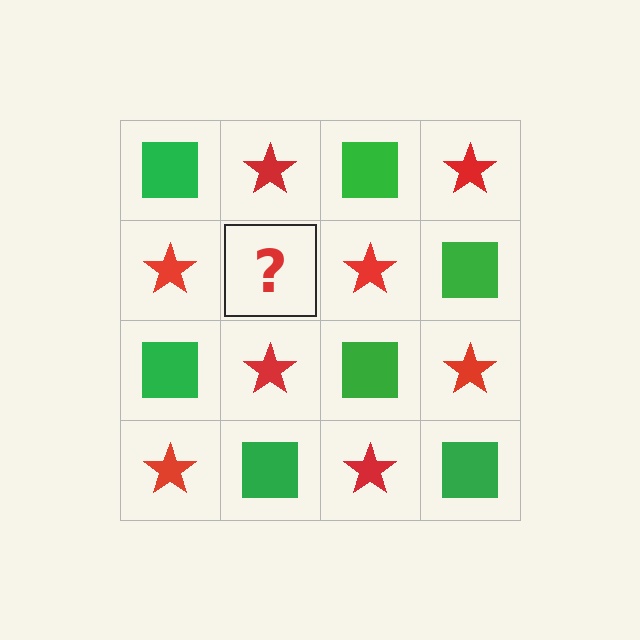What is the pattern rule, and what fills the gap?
The rule is that it alternates green square and red star in a checkerboard pattern. The gap should be filled with a green square.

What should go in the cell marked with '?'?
The missing cell should contain a green square.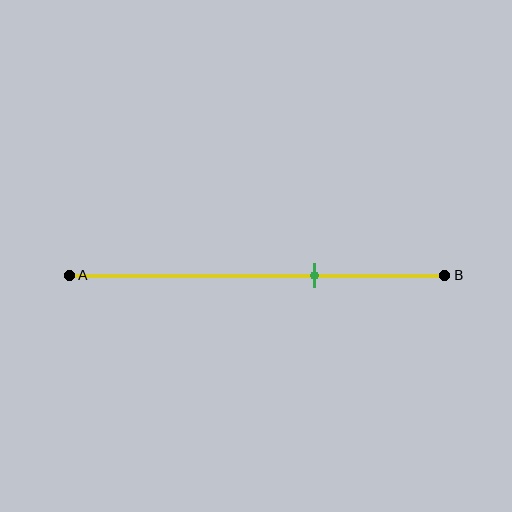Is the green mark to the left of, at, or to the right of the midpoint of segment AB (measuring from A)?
The green mark is to the right of the midpoint of segment AB.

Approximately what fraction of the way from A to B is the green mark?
The green mark is approximately 65% of the way from A to B.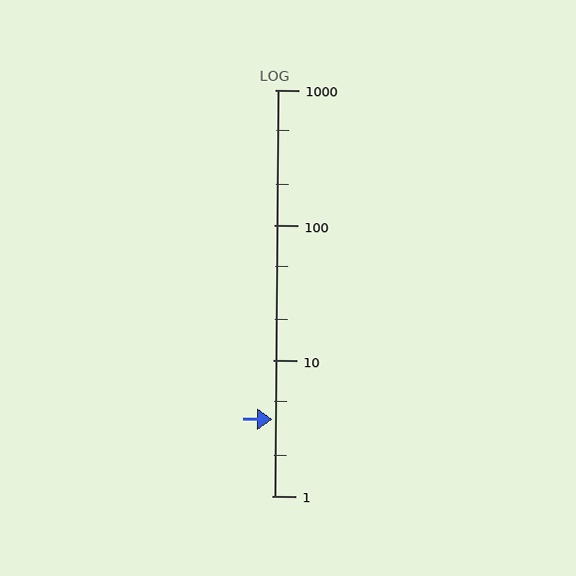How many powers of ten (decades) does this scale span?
The scale spans 3 decades, from 1 to 1000.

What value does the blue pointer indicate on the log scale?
The pointer indicates approximately 3.7.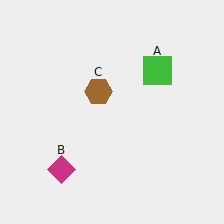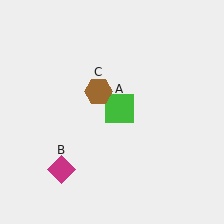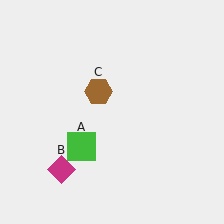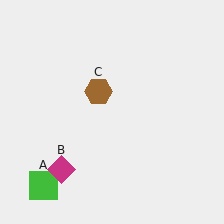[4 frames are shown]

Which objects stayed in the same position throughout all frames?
Magenta diamond (object B) and brown hexagon (object C) remained stationary.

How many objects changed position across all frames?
1 object changed position: green square (object A).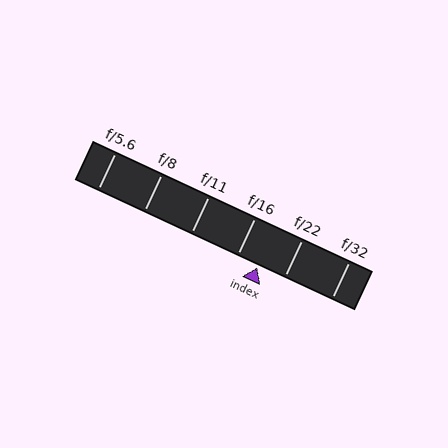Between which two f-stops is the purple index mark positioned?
The index mark is between f/16 and f/22.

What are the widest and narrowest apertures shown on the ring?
The widest aperture shown is f/5.6 and the narrowest is f/32.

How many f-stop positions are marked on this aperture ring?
There are 6 f-stop positions marked.